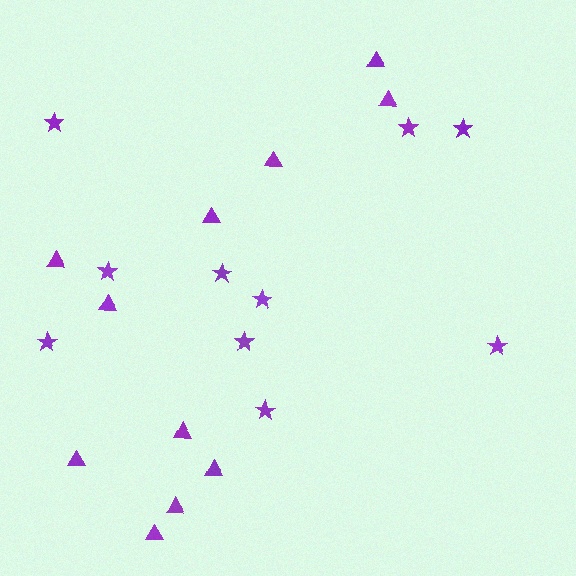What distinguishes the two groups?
There are 2 groups: one group of triangles (11) and one group of stars (10).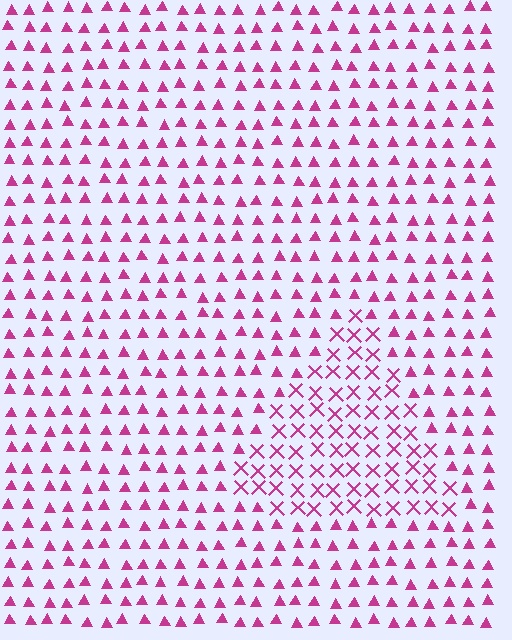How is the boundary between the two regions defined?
The boundary is defined by a change in element shape: X marks inside vs. triangles outside. All elements share the same color and spacing.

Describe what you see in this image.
The image is filled with small magenta elements arranged in a uniform grid. A triangle-shaped region contains X marks, while the surrounding area contains triangles. The boundary is defined purely by the change in element shape.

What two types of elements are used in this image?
The image uses X marks inside the triangle region and triangles outside it.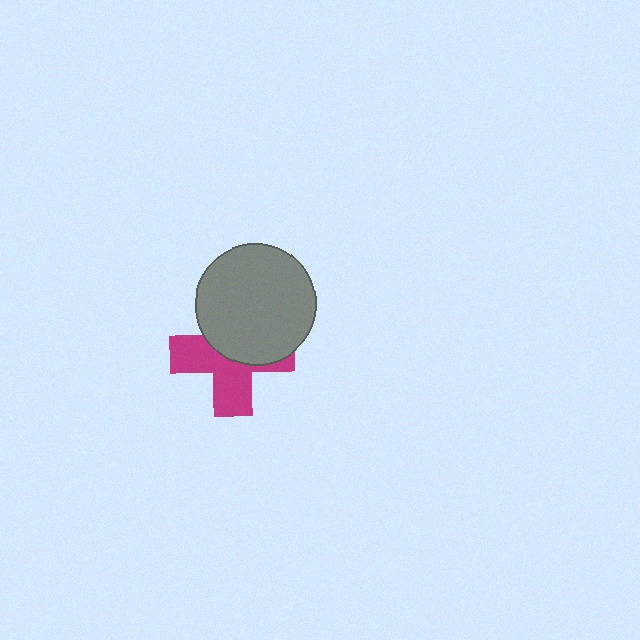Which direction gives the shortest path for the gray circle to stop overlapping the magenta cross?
Moving up gives the shortest separation.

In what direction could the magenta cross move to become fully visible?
The magenta cross could move down. That would shift it out from behind the gray circle entirely.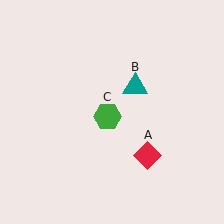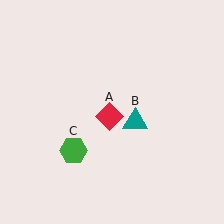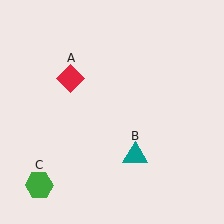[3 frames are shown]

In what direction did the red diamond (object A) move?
The red diamond (object A) moved up and to the left.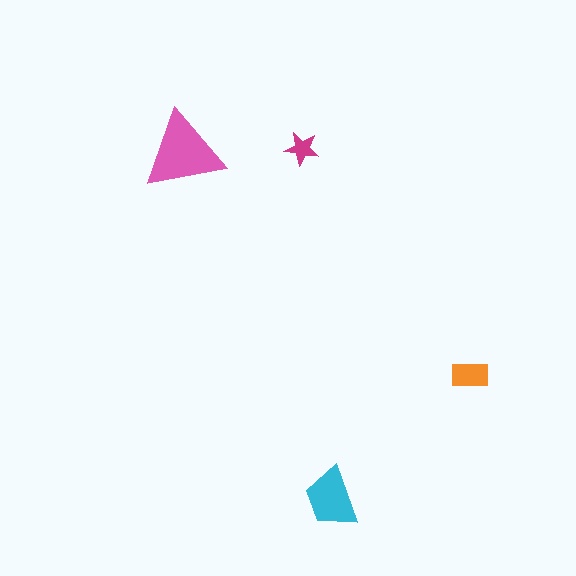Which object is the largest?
The pink triangle.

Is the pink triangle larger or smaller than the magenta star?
Larger.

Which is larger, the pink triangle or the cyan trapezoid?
The pink triangle.